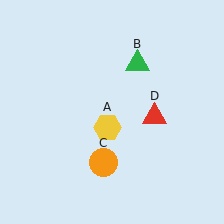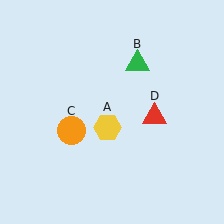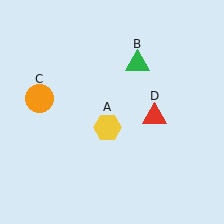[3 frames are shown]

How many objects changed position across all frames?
1 object changed position: orange circle (object C).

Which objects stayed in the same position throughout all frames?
Yellow hexagon (object A) and green triangle (object B) and red triangle (object D) remained stationary.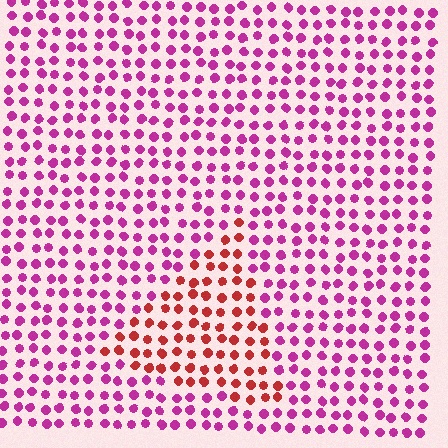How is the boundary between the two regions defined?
The boundary is defined purely by a slight shift in hue (about 45 degrees). Spacing, size, and orientation are identical on both sides.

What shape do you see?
I see a triangle.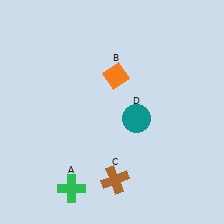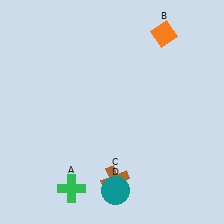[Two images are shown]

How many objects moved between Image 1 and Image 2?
2 objects moved between the two images.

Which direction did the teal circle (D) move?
The teal circle (D) moved down.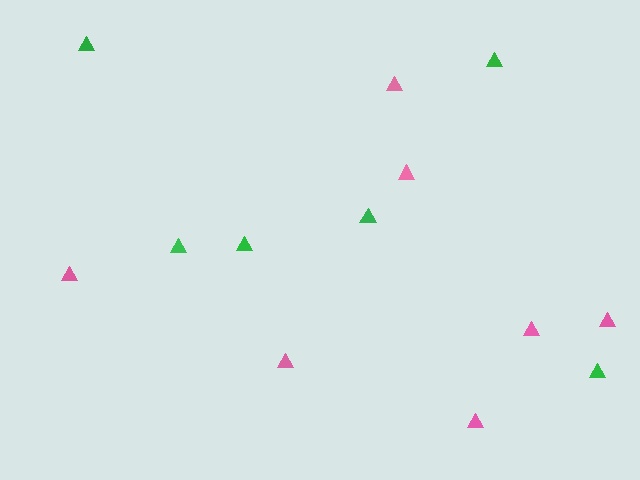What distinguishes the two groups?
There are 2 groups: one group of pink triangles (7) and one group of green triangles (6).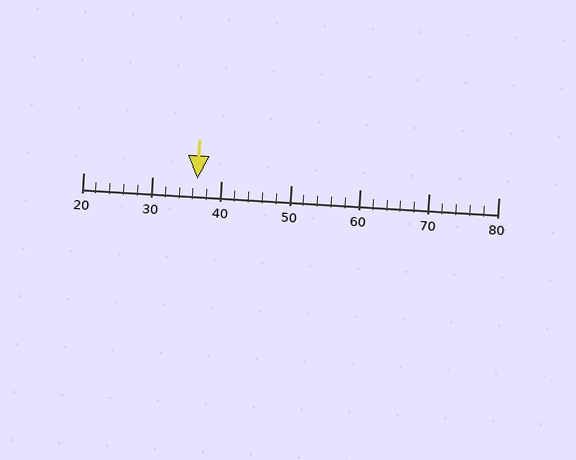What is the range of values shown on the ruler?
The ruler shows values from 20 to 80.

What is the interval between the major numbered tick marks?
The major tick marks are spaced 10 units apart.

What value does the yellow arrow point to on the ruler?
The yellow arrow points to approximately 36.